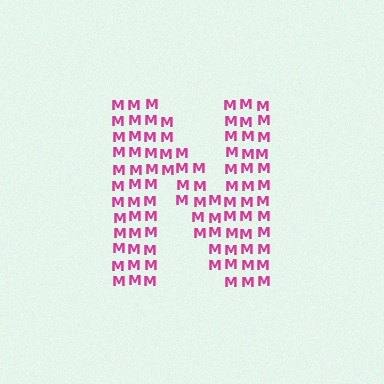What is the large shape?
The large shape is the letter N.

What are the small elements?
The small elements are letter M's.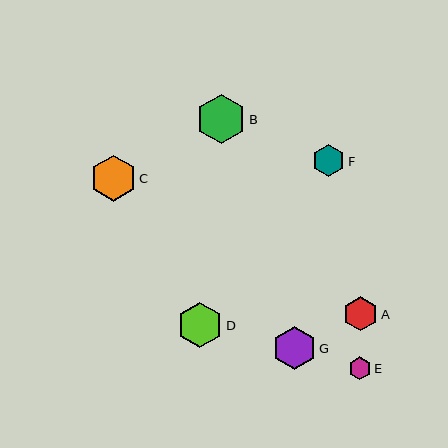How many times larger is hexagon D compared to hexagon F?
Hexagon D is approximately 1.4 times the size of hexagon F.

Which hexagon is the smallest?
Hexagon E is the smallest with a size of approximately 23 pixels.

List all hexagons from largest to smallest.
From largest to smallest: B, C, D, G, A, F, E.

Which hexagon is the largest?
Hexagon B is the largest with a size of approximately 50 pixels.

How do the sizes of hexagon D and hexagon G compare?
Hexagon D and hexagon G are approximately the same size.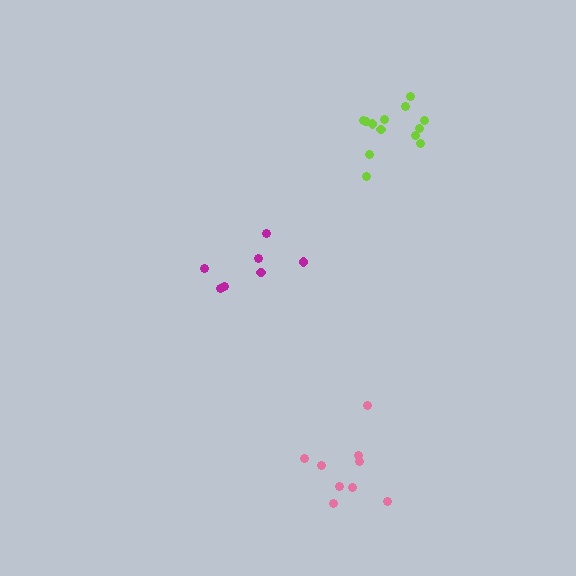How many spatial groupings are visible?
There are 3 spatial groupings.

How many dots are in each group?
Group 1: 7 dots, Group 2: 13 dots, Group 3: 9 dots (29 total).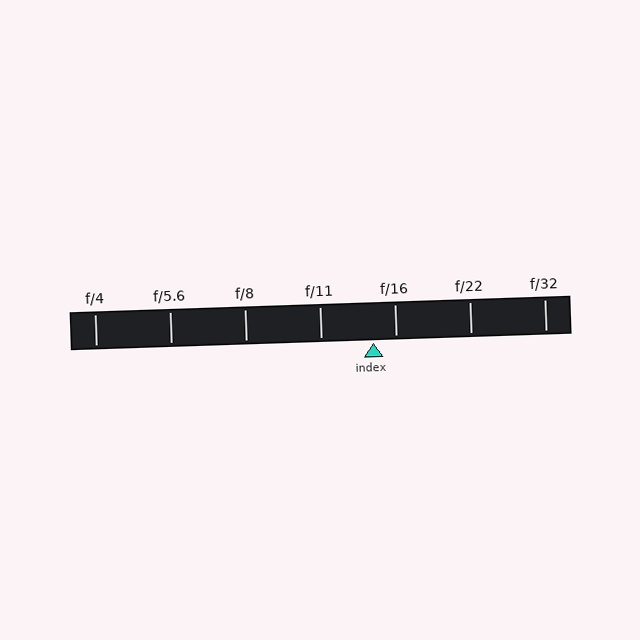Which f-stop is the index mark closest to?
The index mark is closest to f/16.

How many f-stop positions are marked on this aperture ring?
There are 7 f-stop positions marked.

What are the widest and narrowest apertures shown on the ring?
The widest aperture shown is f/4 and the narrowest is f/32.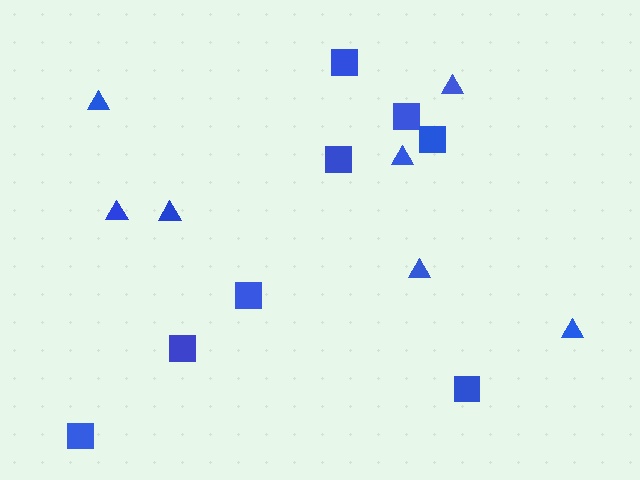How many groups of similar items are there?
There are 2 groups: one group of squares (8) and one group of triangles (7).